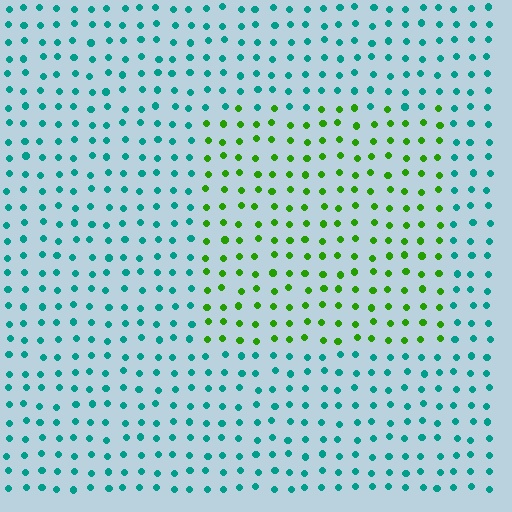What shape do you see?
I see a rectangle.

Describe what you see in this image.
The image is filled with small teal elements in a uniform arrangement. A rectangle-shaped region is visible where the elements are tinted to a slightly different hue, forming a subtle color boundary.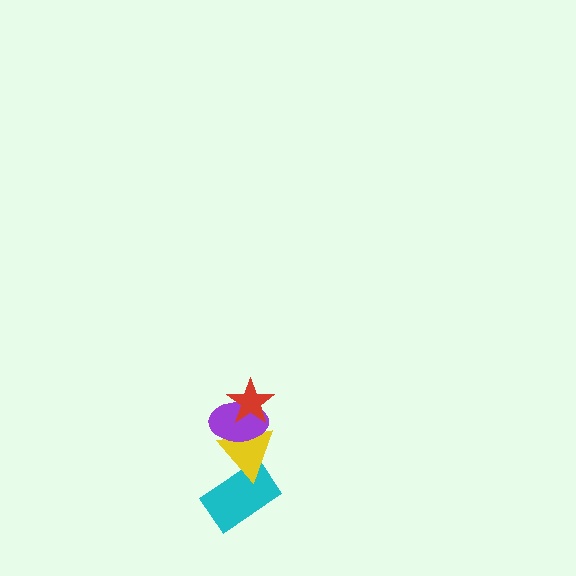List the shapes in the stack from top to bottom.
From top to bottom: the red star, the purple ellipse, the yellow triangle, the cyan rectangle.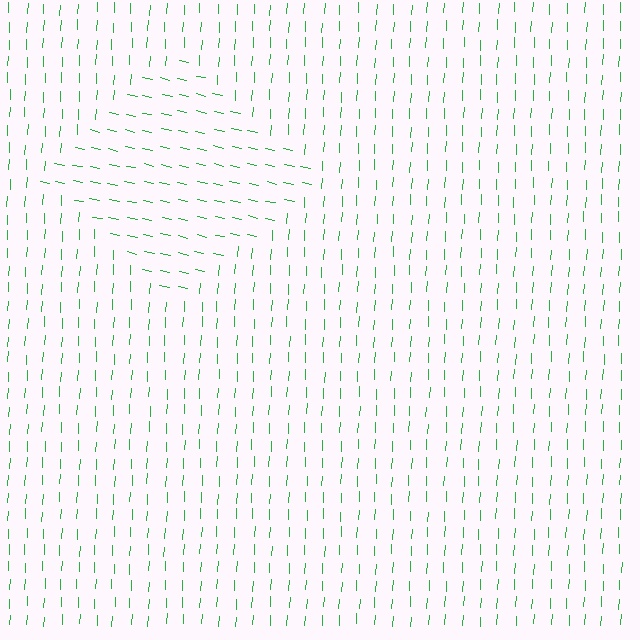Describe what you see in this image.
The image is filled with small green line segments. A diamond region in the image has lines oriented differently from the surrounding lines, creating a visible texture boundary.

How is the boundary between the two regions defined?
The boundary is defined purely by a change in line orientation (approximately 81 degrees difference). All lines are the same color and thickness.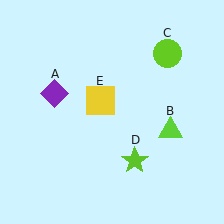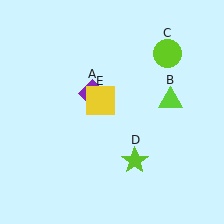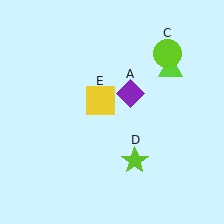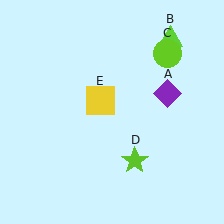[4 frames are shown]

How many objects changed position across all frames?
2 objects changed position: purple diamond (object A), lime triangle (object B).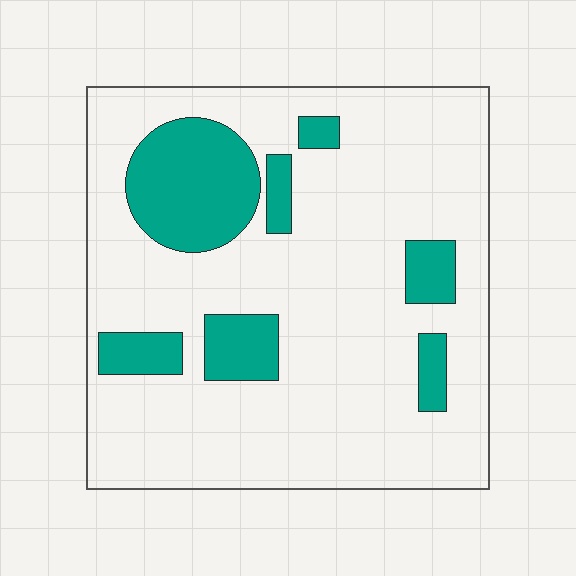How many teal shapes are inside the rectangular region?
7.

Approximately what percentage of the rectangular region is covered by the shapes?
Approximately 20%.